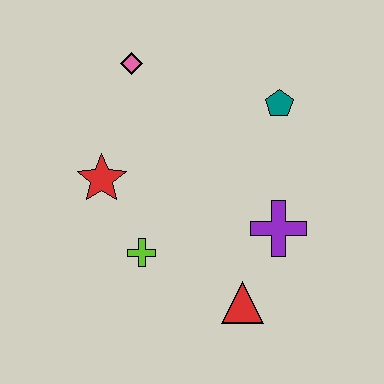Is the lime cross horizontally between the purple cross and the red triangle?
No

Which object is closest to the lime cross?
The red star is closest to the lime cross.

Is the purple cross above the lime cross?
Yes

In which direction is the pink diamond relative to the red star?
The pink diamond is above the red star.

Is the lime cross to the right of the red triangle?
No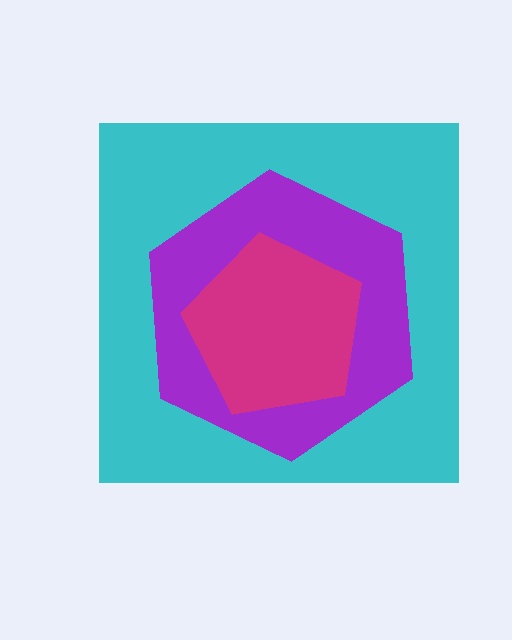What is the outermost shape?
The cyan square.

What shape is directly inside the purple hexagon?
The magenta pentagon.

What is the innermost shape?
The magenta pentagon.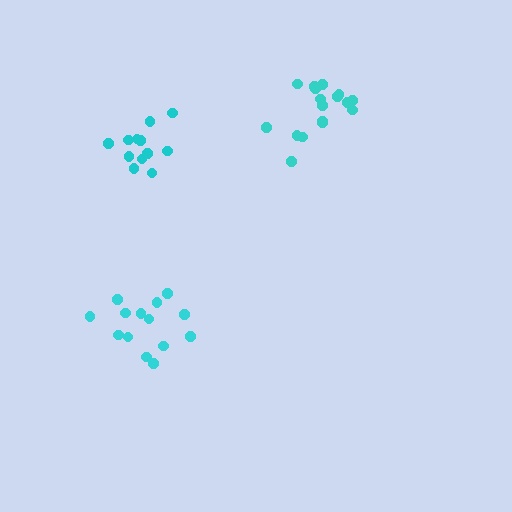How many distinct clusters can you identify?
There are 3 distinct clusters.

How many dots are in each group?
Group 1: 17 dots, Group 2: 14 dots, Group 3: 12 dots (43 total).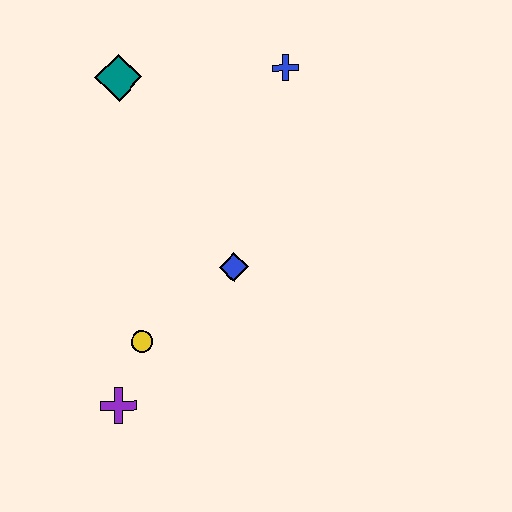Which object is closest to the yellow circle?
The purple cross is closest to the yellow circle.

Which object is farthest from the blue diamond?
The teal diamond is farthest from the blue diamond.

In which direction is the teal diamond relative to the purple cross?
The teal diamond is above the purple cross.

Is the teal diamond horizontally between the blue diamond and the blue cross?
No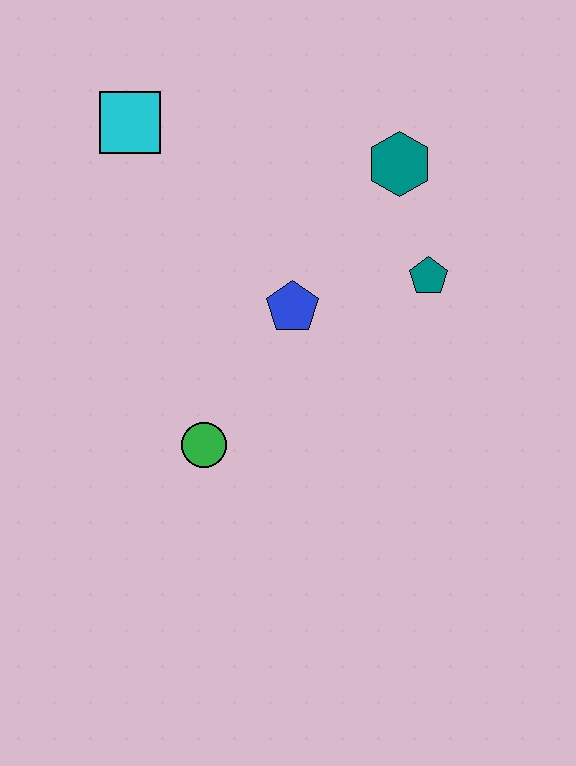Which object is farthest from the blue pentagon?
The cyan square is farthest from the blue pentagon.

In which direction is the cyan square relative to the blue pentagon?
The cyan square is above the blue pentagon.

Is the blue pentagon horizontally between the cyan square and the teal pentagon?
Yes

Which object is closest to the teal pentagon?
The teal hexagon is closest to the teal pentagon.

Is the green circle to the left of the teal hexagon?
Yes